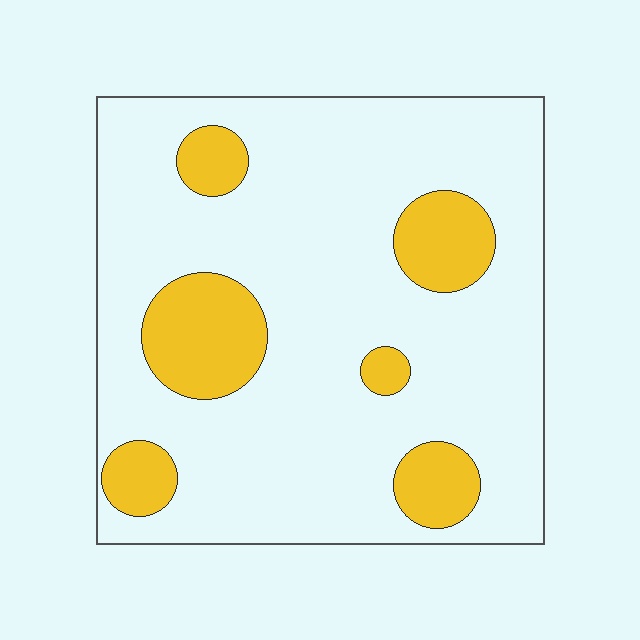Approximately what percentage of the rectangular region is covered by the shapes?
Approximately 20%.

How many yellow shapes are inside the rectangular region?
6.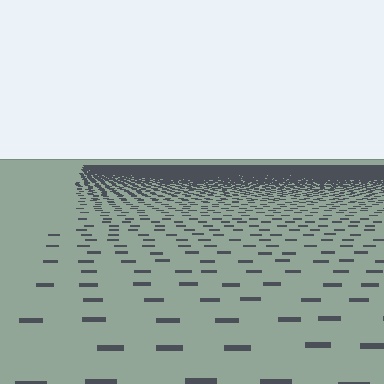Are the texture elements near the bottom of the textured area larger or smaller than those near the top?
Larger. Near the bottom, elements are closer to the viewer and appear at a bigger on-screen size.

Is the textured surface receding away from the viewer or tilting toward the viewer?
The surface is receding away from the viewer. Texture elements get smaller and denser toward the top.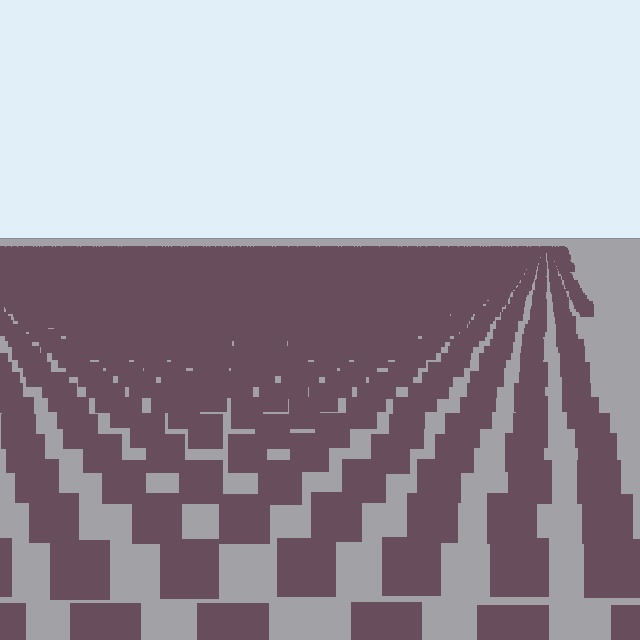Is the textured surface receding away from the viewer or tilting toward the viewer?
The surface is receding away from the viewer. Texture elements get smaller and denser toward the top.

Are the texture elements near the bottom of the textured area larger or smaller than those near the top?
Larger. Near the bottom, elements are closer to the viewer and appear at a bigger on-screen size.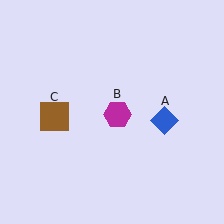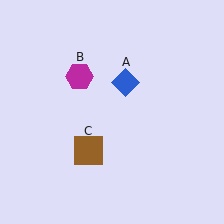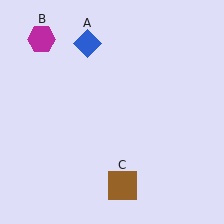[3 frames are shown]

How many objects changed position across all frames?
3 objects changed position: blue diamond (object A), magenta hexagon (object B), brown square (object C).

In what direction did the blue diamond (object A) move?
The blue diamond (object A) moved up and to the left.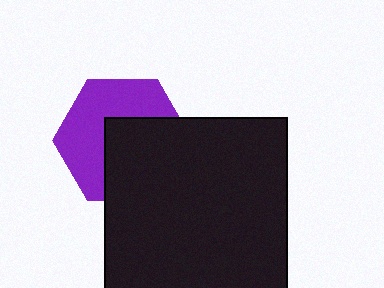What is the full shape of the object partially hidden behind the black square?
The partially hidden object is a purple hexagon.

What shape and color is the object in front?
The object in front is a black square.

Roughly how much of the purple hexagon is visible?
About half of it is visible (roughly 51%).